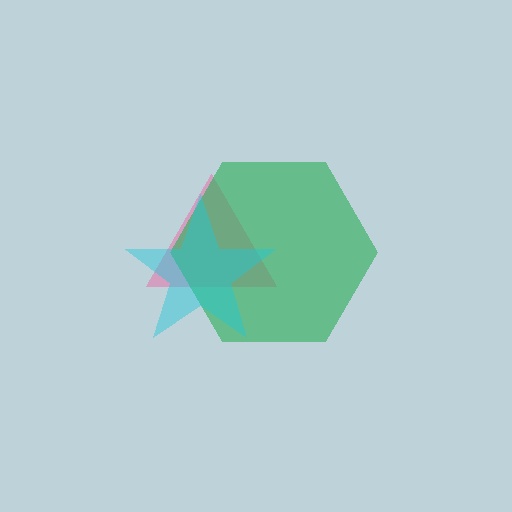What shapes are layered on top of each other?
The layered shapes are: a pink triangle, a green hexagon, a cyan star.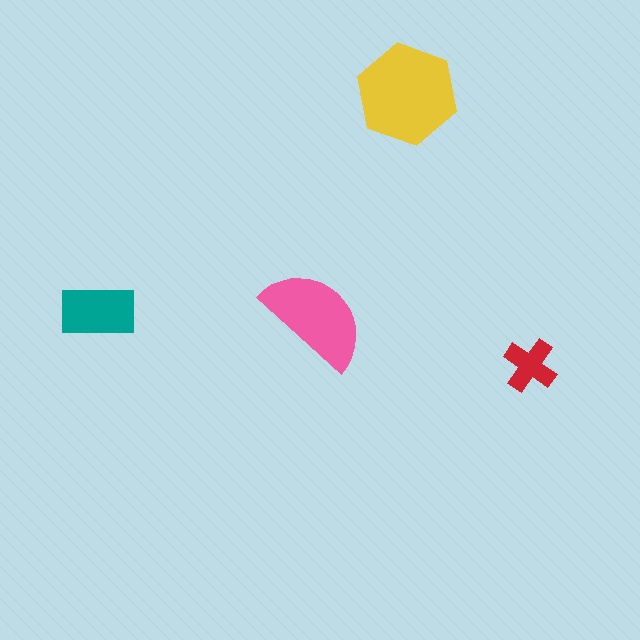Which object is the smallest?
The red cross.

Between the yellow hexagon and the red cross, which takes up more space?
The yellow hexagon.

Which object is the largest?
The yellow hexagon.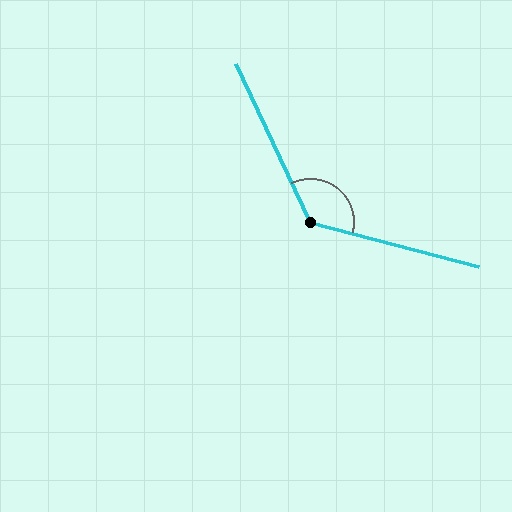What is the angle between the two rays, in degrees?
Approximately 130 degrees.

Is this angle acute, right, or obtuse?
It is obtuse.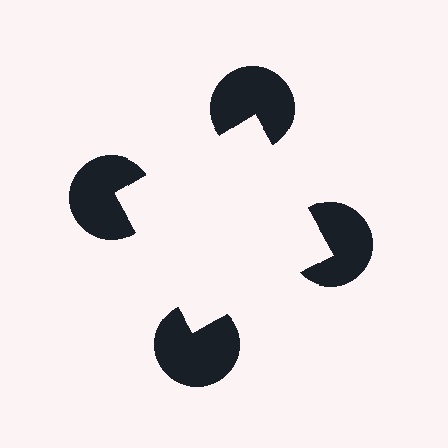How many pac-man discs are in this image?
There are 4 — one at each vertex of the illusory square.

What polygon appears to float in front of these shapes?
An illusory square — its edges are inferred from the aligned wedge cuts in the pac-man discs, not physically drawn.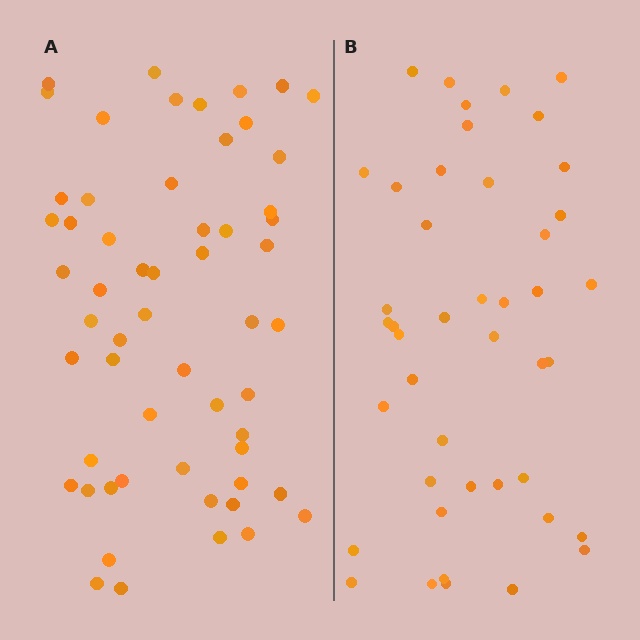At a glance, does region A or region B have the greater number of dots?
Region A (the left region) has more dots.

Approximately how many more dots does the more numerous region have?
Region A has approximately 15 more dots than region B.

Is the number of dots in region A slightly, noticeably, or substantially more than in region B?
Region A has noticeably more, but not dramatically so. The ratio is roughly 1.3 to 1.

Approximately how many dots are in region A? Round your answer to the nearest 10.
About 60 dots. (The exact count is 57, which rounds to 60.)